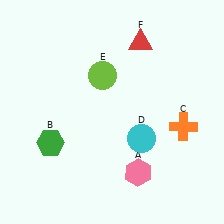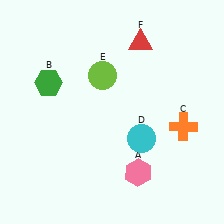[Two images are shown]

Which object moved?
The green hexagon (B) moved up.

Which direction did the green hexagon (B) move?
The green hexagon (B) moved up.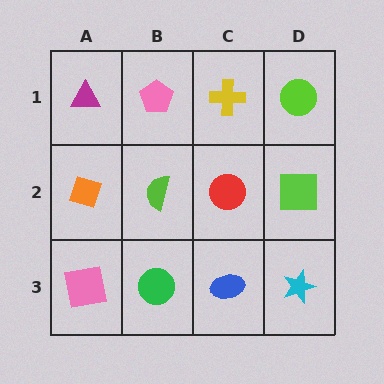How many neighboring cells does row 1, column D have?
2.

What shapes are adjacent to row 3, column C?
A red circle (row 2, column C), a green circle (row 3, column B), a cyan star (row 3, column D).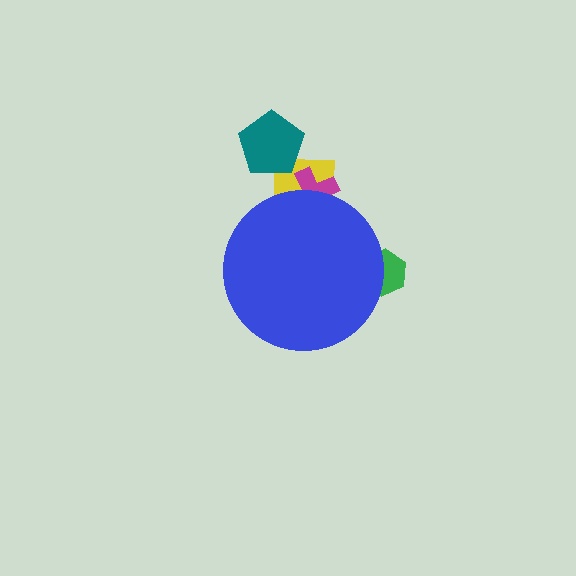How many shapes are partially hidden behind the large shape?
3 shapes are partially hidden.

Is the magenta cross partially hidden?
Yes, the magenta cross is partially hidden behind the blue circle.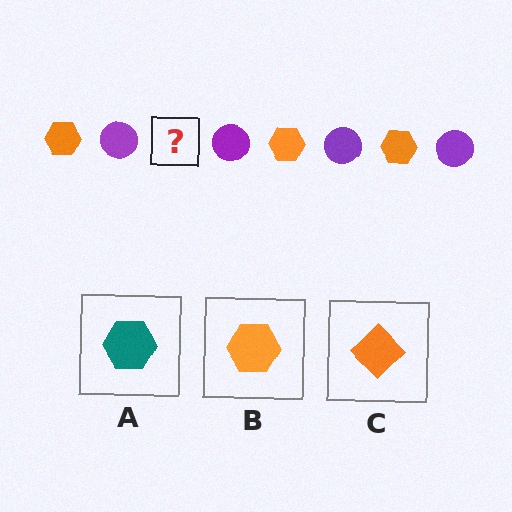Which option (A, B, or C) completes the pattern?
B.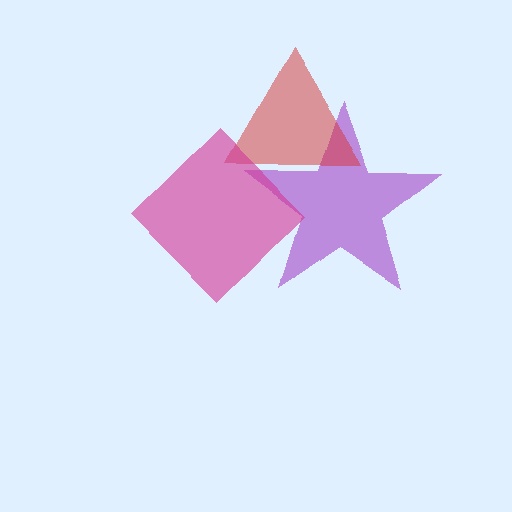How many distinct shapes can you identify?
There are 3 distinct shapes: a purple star, a red triangle, a magenta diamond.